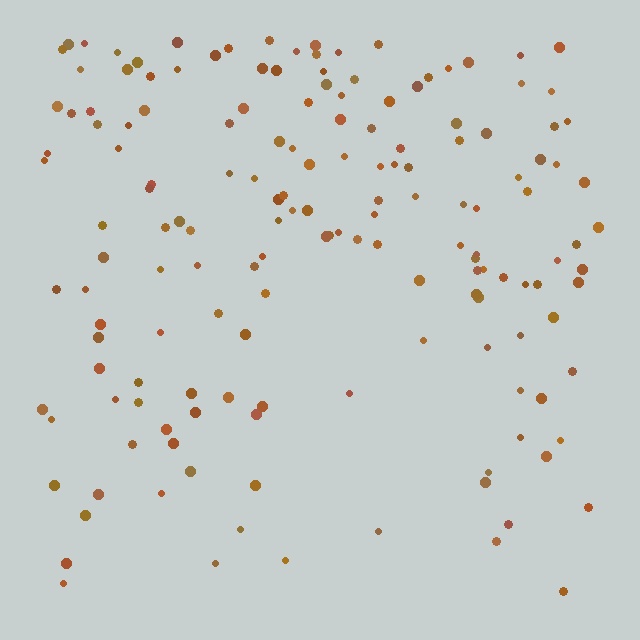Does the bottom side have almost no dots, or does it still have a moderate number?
Still a moderate number, just noticeably fewer than the top.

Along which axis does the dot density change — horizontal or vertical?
Vertical.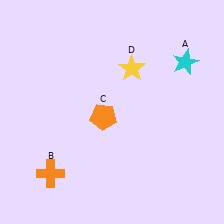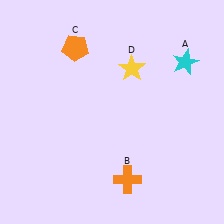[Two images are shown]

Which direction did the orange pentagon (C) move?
The orange pentagon (C) moved up.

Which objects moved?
The objects that moved are: the orange cross (B), the orange pentagon (C).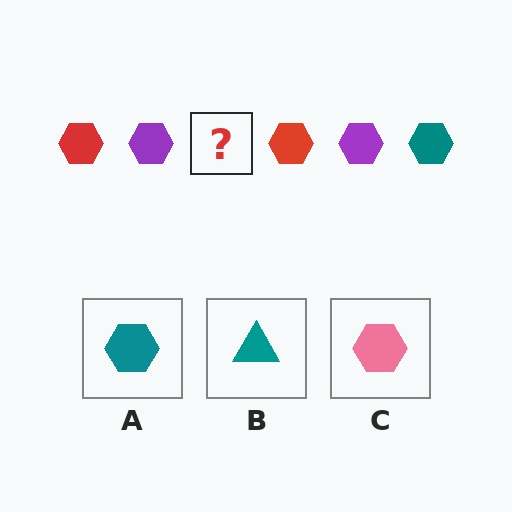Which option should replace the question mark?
Option A.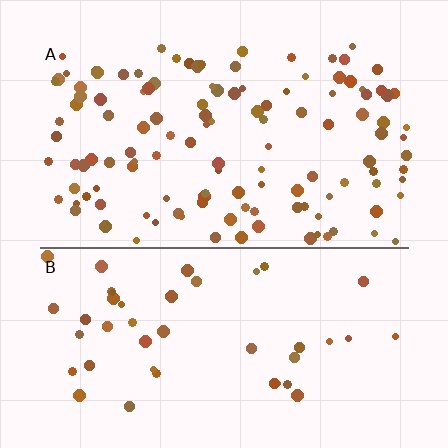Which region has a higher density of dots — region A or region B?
A (the top).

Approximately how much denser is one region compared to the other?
Approximately 2.7× — region A over region B.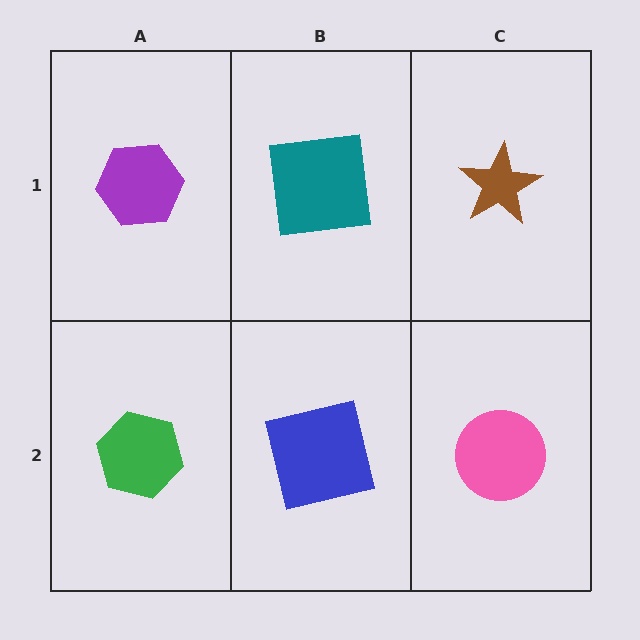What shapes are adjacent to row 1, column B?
A blue square (row 2, column B), a purple hexagon (row 1, column A), a brown star (row 1, column C).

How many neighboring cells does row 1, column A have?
2.